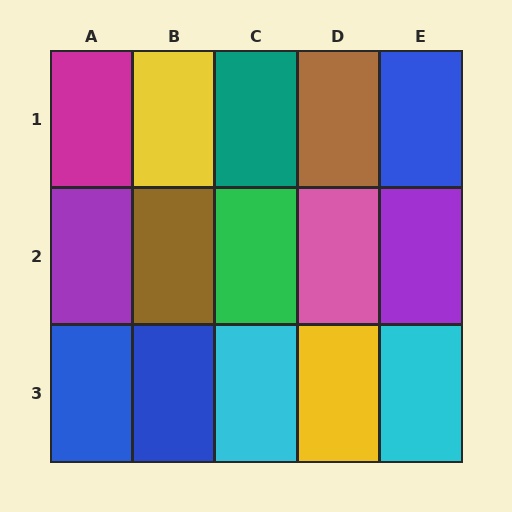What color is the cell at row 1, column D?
Brown.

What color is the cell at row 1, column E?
Blue.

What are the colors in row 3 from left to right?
Blue, blue, cyan, yellow, cyan.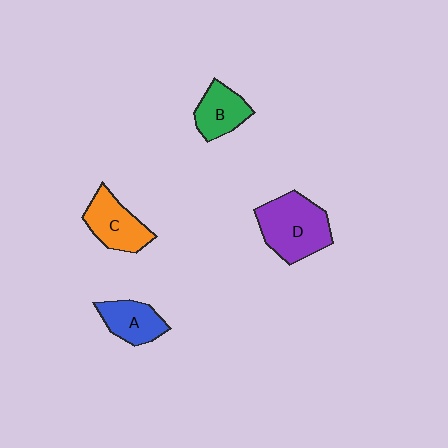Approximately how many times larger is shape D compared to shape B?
Approximately 1.7 times.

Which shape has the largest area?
Shape D (purple).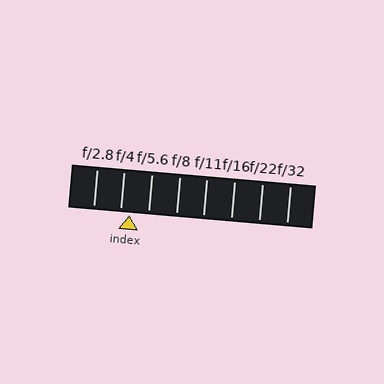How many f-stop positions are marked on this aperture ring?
There are 8 f-stop positions marked.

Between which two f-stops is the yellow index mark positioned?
The index mark is between f/4 and f/5.6.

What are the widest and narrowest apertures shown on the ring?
The widest aperture shown is f/2.8 and the narrowest is f/32.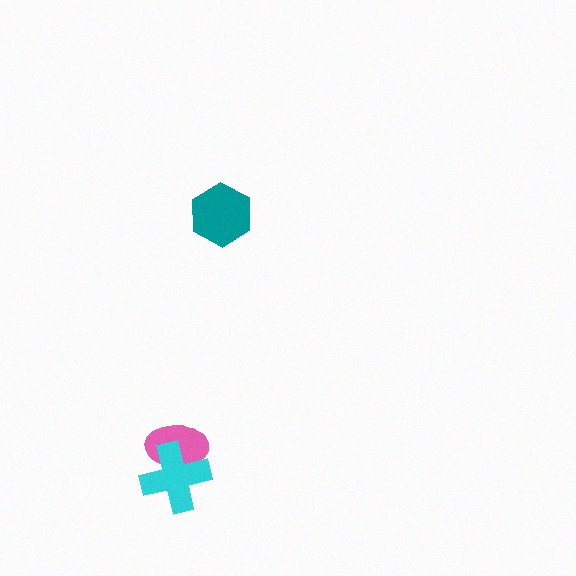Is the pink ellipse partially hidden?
Yes, it is partially covered by another shape.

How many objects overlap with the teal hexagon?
0 objects overlap with the teal hexagon.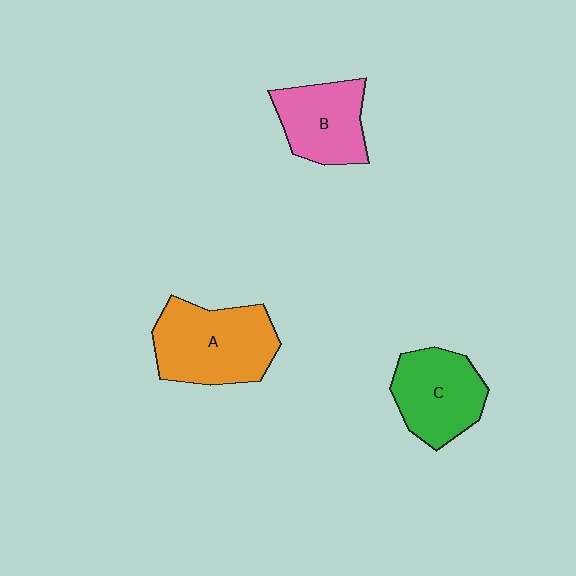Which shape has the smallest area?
Shape B (pink).